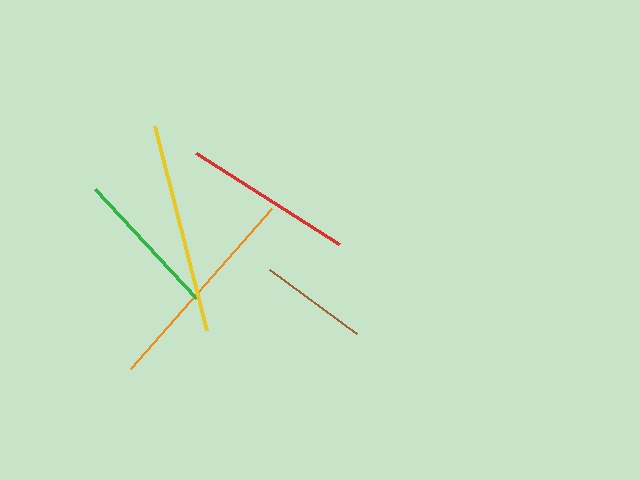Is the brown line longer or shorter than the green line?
The green line is longer than the brown line.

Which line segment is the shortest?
The brown line is the shortest at approximately 107 pixels.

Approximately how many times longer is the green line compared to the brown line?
The green line is approximately 1.4 times the length of the brown line.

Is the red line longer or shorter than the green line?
The red line is longer than the green line.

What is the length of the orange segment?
The orange segment is approximately 214 pixels long.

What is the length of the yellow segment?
The yellow segment is approximately 210 pixels long.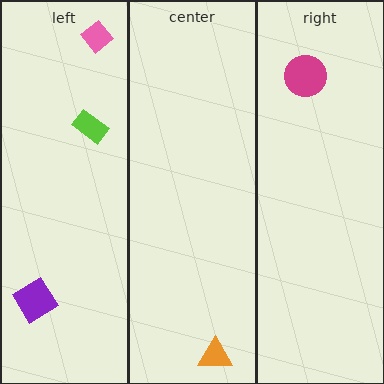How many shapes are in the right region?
1.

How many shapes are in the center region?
1.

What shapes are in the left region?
The purple diamond, the lime rectangle, the pink diamond.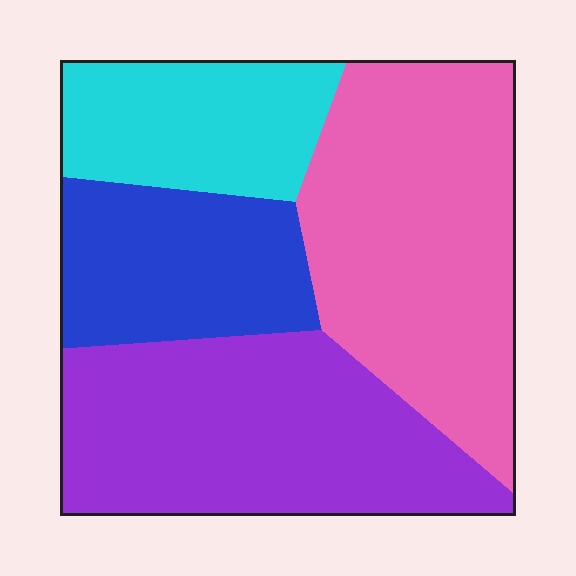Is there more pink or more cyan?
Pink.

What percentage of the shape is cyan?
Cyan covers 16% of the shape.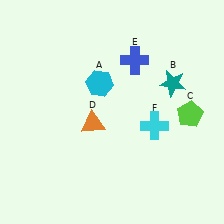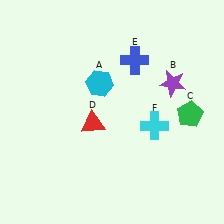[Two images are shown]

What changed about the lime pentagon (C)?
In Image 1, C is lime. In Image 2, it changed to green.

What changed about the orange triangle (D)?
In Image 1, D is orange. In Image 2, it changed to red.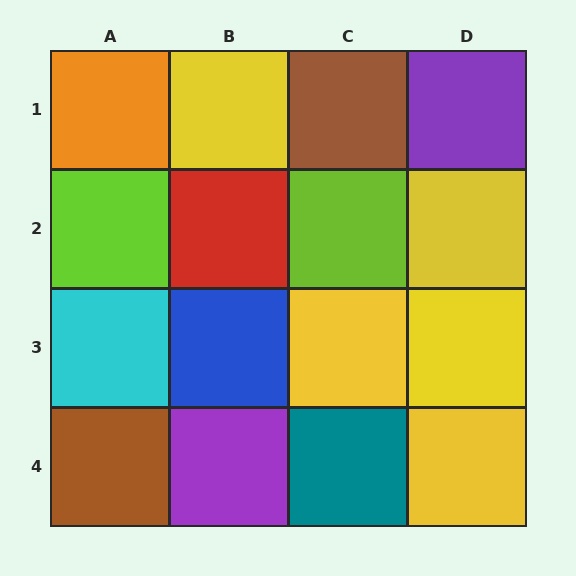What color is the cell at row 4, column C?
Teal.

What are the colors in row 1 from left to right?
Orange, yellow, brown, purple.